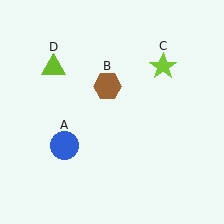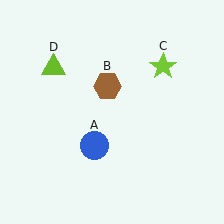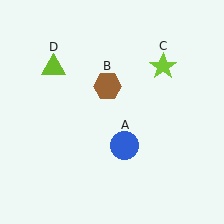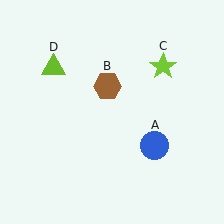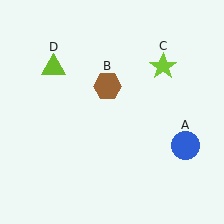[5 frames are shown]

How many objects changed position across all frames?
1 object changed position: blue circle (object A).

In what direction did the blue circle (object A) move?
The blue circle (object A) moved right.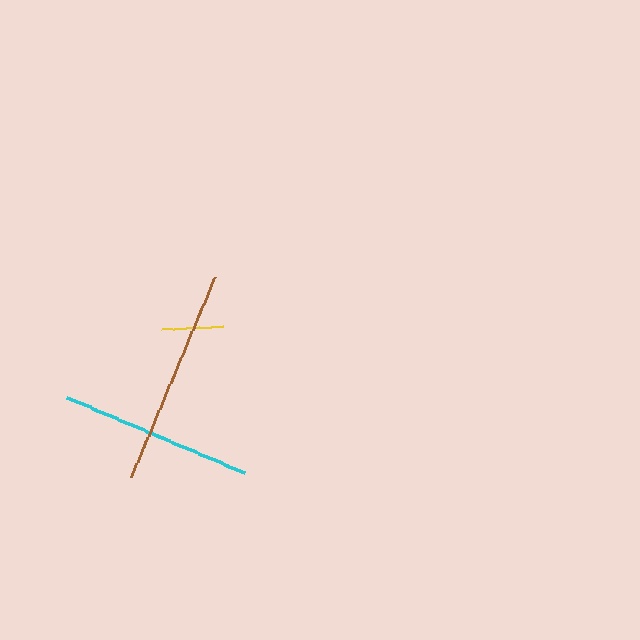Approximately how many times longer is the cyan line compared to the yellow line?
The cyan line is approximately 3.2 times the length of the yellow line.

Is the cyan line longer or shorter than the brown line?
The brown line is longer than the cyan line.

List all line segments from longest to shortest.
From longest to shortest: brown, cyan, yellow.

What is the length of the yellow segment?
The yellow segment is approximately 61 pixels long.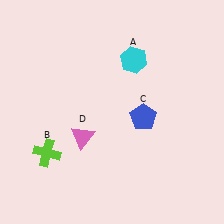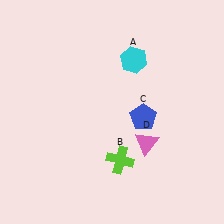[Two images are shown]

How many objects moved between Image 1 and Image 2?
2 objects moved between the two images.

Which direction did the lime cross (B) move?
The lime cross (B) moved right.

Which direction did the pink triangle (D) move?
The pink triangle (D) moved right.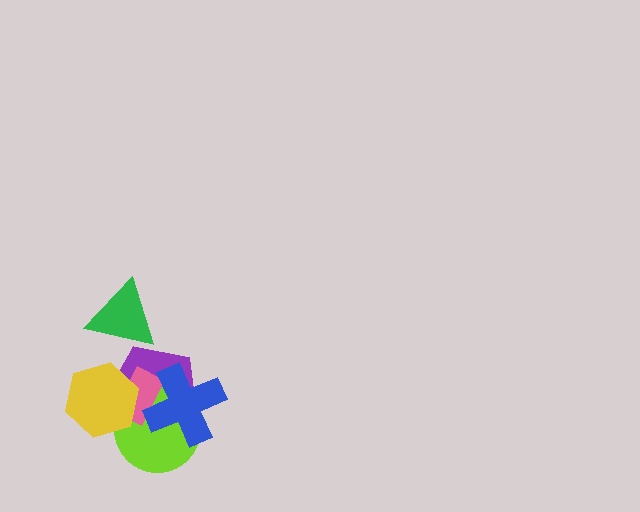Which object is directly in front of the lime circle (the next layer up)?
The pink rectangle is directly in front of the lime circle.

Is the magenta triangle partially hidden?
Yes, it is partially covered by another shape.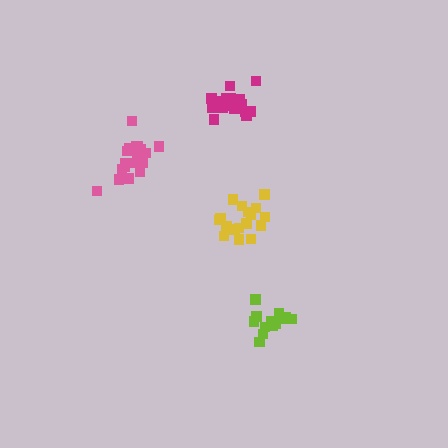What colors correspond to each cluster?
The clusters are colored: yellow, magenta, lime, pink.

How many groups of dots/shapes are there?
There are 4 groups.